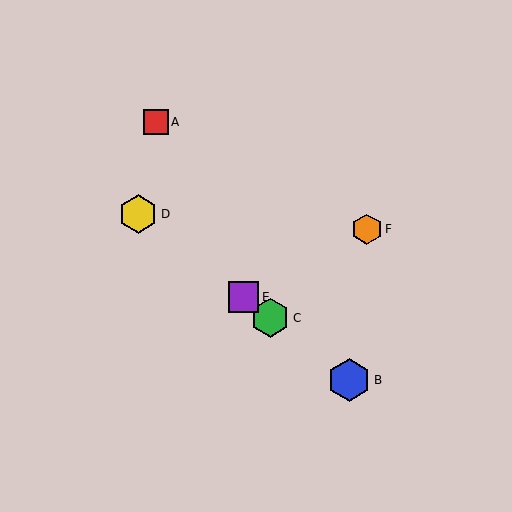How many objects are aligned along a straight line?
4 objects (B, C, D, E) are aligned along a straight line.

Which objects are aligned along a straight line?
Objects B, C, D, E are aligned along a straight line.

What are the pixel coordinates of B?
Object B is at (349, 380).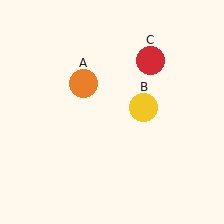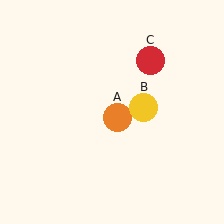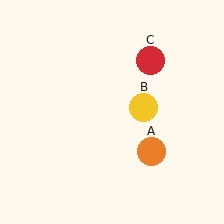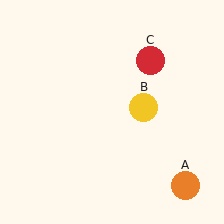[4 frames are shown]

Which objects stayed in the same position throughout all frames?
Yellow circle (object B) and red circle (object C) remained stationary.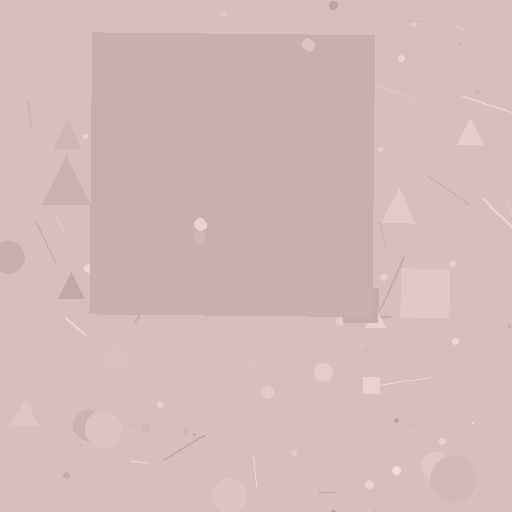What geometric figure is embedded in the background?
A square is embedded in the background.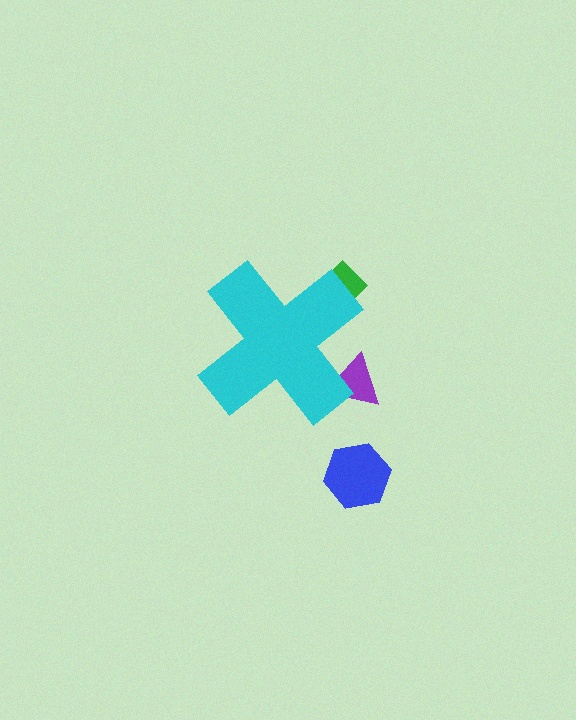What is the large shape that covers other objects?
A cyan cross.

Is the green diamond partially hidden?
Yes, the green diamond is partially hidden behind the cyan cross.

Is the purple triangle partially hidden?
Yes, the purple triangle is partially hidden behind the cyan cross.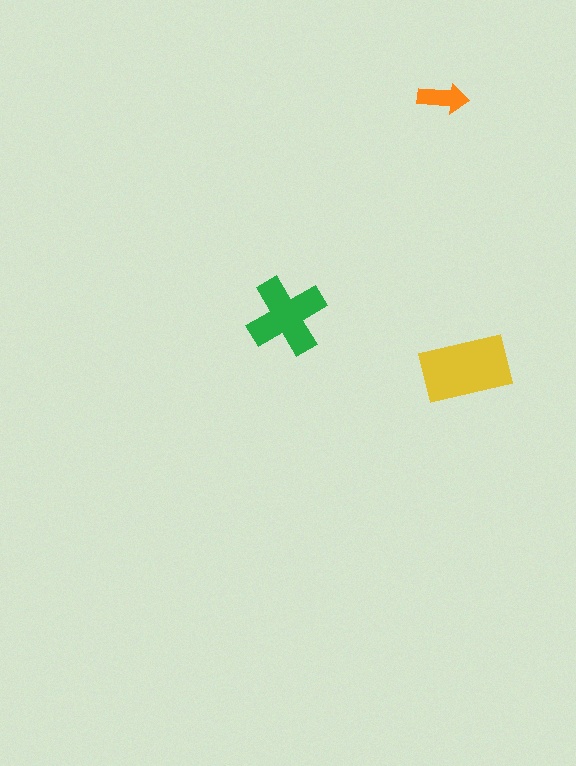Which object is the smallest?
The orange arrow.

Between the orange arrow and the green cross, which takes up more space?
The green cross.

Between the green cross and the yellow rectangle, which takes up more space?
The yellow rectangle.